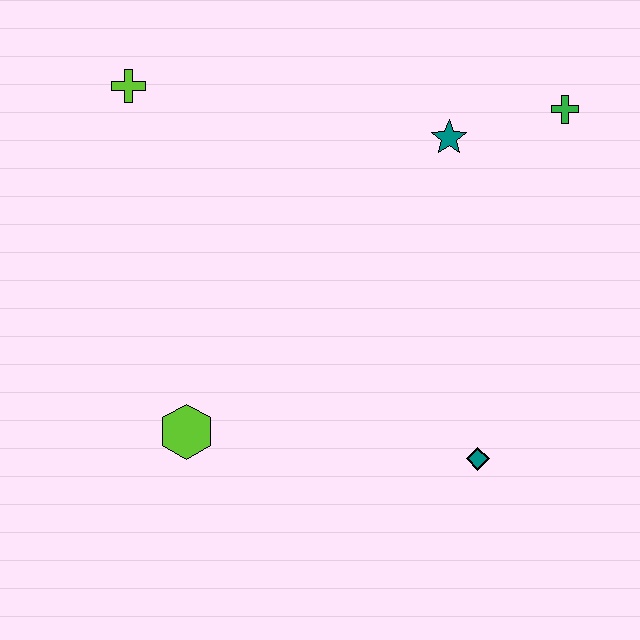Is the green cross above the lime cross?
No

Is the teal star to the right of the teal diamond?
No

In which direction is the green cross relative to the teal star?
The green cross is to the right of the teal star.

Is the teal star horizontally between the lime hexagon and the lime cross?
No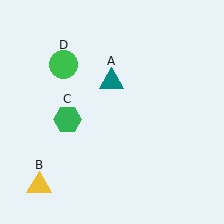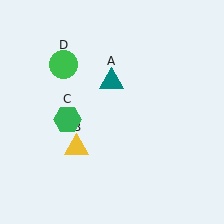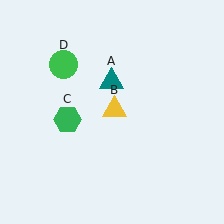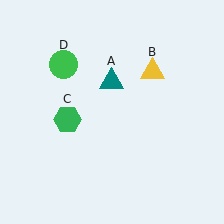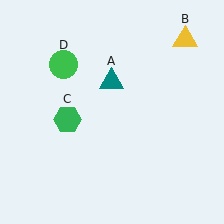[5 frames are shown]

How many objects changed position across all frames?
1 object changed position: yellow triangle (object B).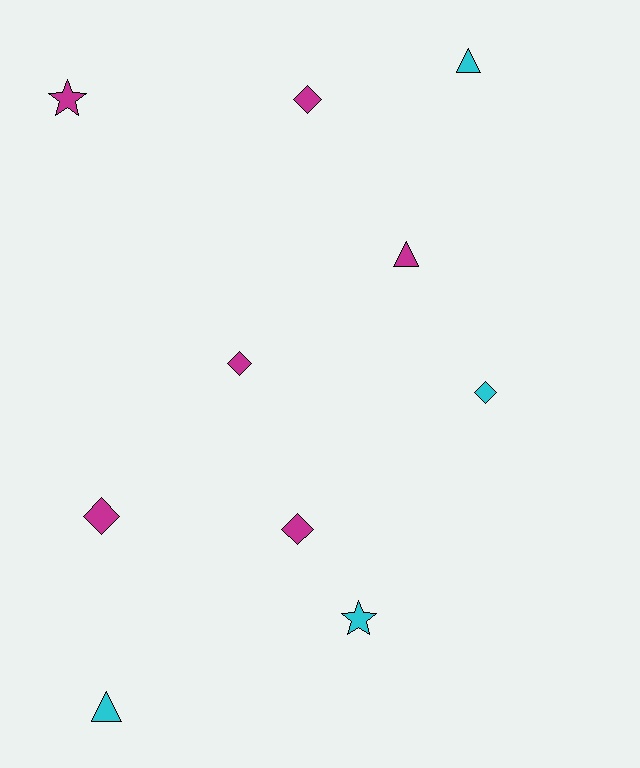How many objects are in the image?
There are 10 objects.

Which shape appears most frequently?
Diamond, with 5 objects.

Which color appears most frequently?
Magenta, with 6 objects.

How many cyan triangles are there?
There are 2 cyan triangles.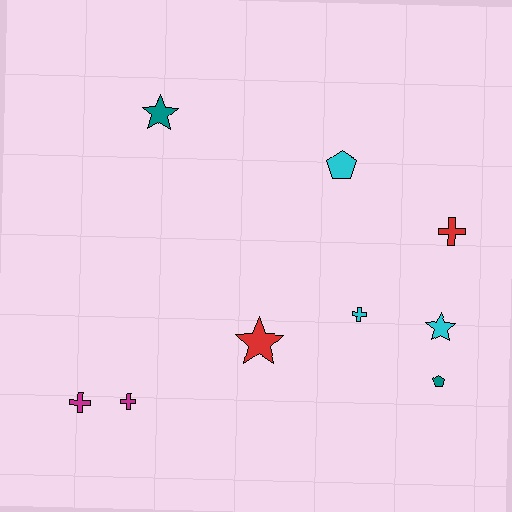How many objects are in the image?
There are 9 objects.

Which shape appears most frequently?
Cross, with 4 objects.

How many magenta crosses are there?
There are 2 magenta crosses.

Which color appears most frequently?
Cyan, with 3 objects.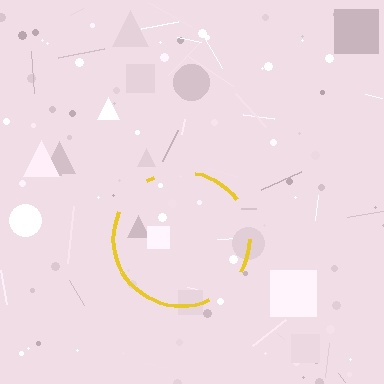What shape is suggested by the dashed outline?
The dashed outline suggests a circle.